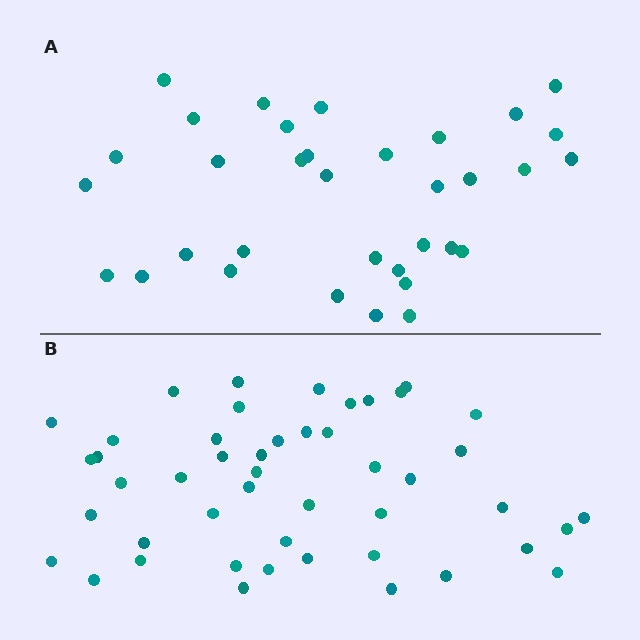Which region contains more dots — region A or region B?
Region B (the bottom region) has more dots.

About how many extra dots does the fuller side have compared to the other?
Region B has approximately 15 more dots than region A.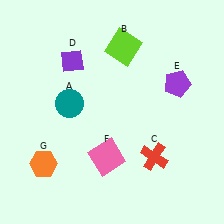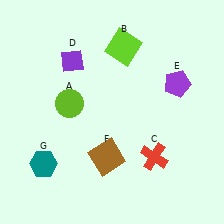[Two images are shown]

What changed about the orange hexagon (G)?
In Image 1, G is orange. In Image 2, it changed to teal.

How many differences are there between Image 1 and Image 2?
There are 3 differences between the two images.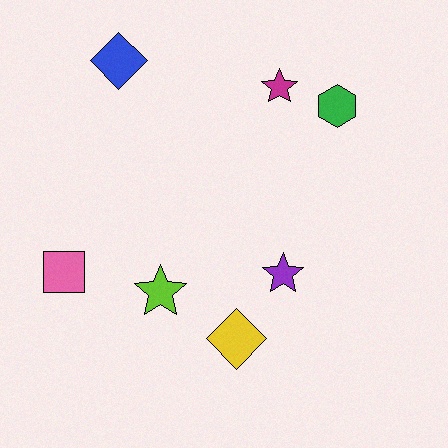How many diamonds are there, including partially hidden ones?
There are 2 diamonds.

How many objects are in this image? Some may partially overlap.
There are 7 objects.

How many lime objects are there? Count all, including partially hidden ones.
There is 1 lime object.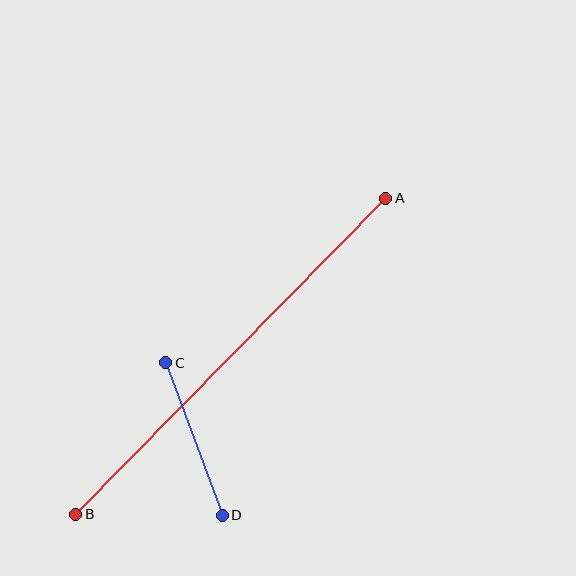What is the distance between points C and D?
The distance is approximately 162 pixels.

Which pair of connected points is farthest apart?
Points A and B are farthest apart.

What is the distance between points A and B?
The distance is approximately 443 pixels.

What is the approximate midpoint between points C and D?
The midpoint is at approximately (194, 439) pixels.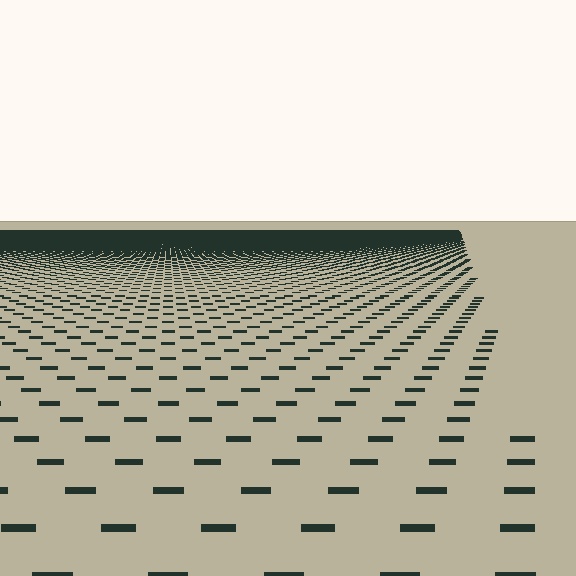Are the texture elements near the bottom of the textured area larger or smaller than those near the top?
Larger. Near the bottom, elements are closer to the viewer and appear at a bigger on-screen size.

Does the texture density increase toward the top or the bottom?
Density increases toward the top.